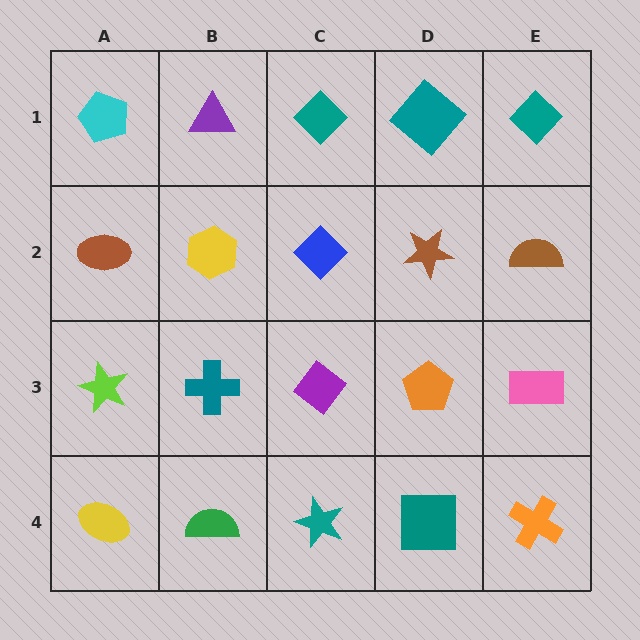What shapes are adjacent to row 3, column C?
A blue diamond (row 2, column C), a teal star (row 4, column C), a teal cross (row 3, column B), an orange pentagon (row 3, column D).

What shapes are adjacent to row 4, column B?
A teal cross (row 3, column B), a yellow ellipse (row 4, column A), a teal star (row 4, column C).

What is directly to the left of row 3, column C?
A teal cross.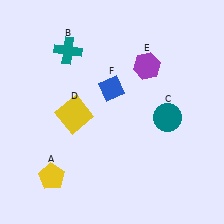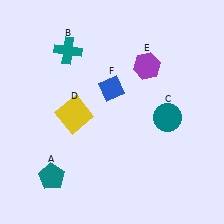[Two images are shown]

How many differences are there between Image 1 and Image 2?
There is 1 difference between the two images.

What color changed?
The pentagon (A) changed from yellow in Image 1 to teal in Image 2.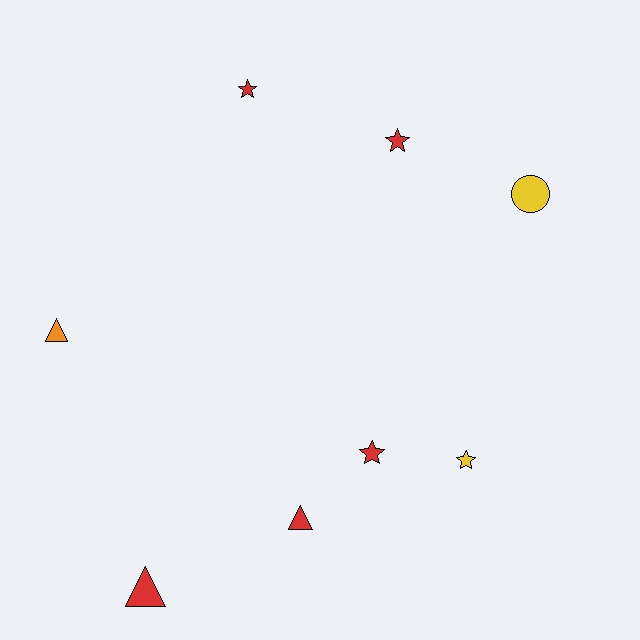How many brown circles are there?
There are no brown circles.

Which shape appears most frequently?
Star, with 4 objects.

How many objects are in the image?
There are 8 objects.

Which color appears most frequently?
Red, with 5 objects.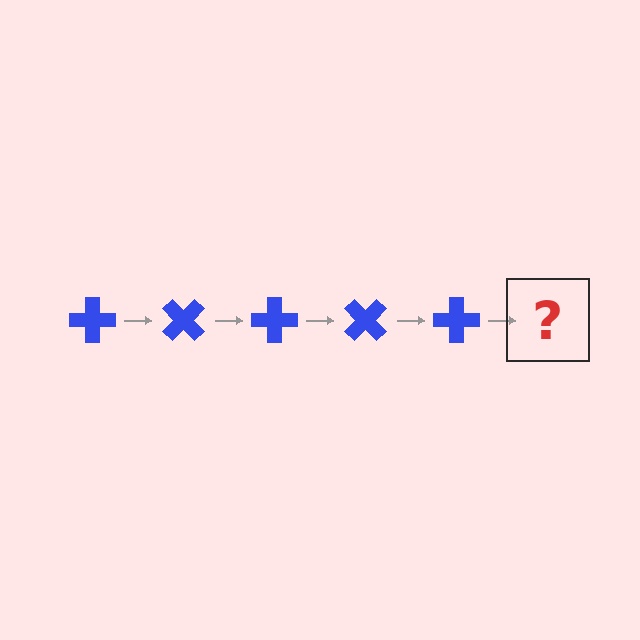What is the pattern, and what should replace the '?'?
The pattern is that the cross rotates 45 degrees each step. The '?' should be a blue cross rotated 225 degrees.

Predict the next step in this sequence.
The next step is a blue cross rotated 225 degrees.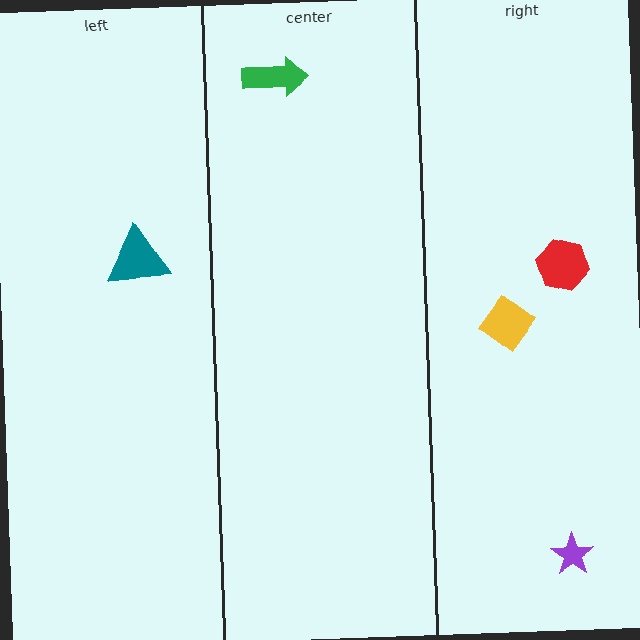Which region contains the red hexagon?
The right region.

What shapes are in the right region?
The purple star, the yellow diamond, the red hexagon.